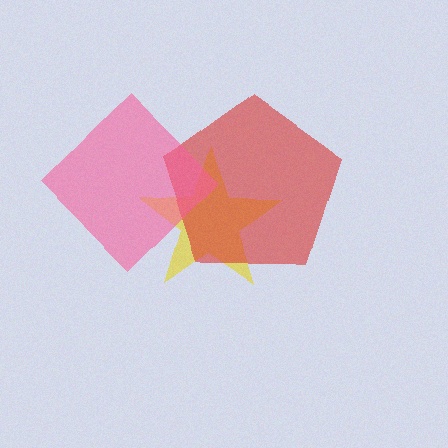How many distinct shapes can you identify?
There are 3 distinct shapes: a yellow star, a red pentagon, a pink diamond.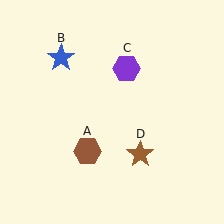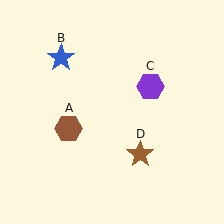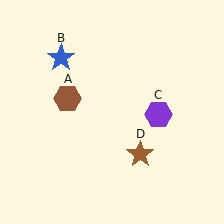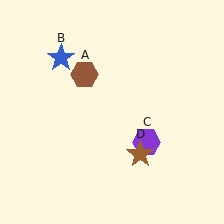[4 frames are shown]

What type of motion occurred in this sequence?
The brown hexagon (object A), purple hexagon (object C) rotated clockwise around the center of the scene.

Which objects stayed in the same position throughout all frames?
Blue star (object B) and brown star (object D) remained stationary.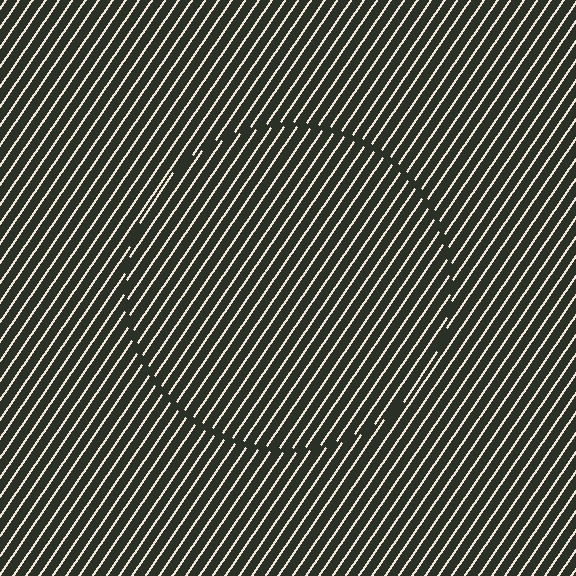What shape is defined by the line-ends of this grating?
An illusory circle. The interior of the shape contains the same grating, shifted by half a period — the contour is defined by the phase discontinuity where line-ends from the inner and outer gratings abut.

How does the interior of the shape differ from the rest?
The interior of the shape contains the same grating, shifted by half a period — the contour is defined by the phase discontinuity where line-ends from the inner and outer gratings abut.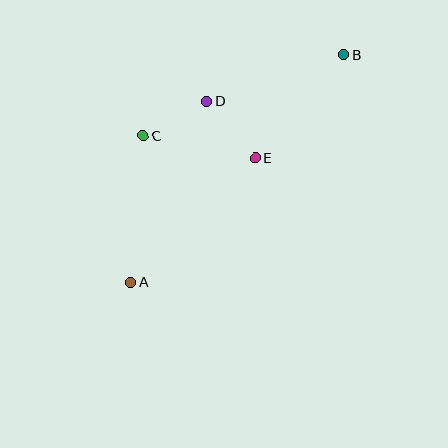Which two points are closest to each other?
Points C and D are closest to each other.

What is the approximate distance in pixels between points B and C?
The distance between B and C is approximately 216 pixels.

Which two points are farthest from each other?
Points A and B are farthest from each other.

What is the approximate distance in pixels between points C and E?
The distance between C and E is approximately 114 pixels.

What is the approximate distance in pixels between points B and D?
The distance between B and D is approximately 145 pixels.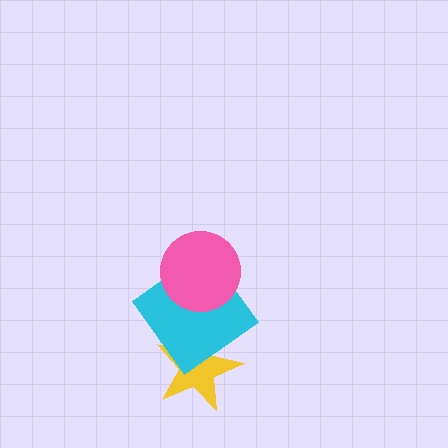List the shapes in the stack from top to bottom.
From top to bottom: the pink circle, the cyan diamond, the yellow star.